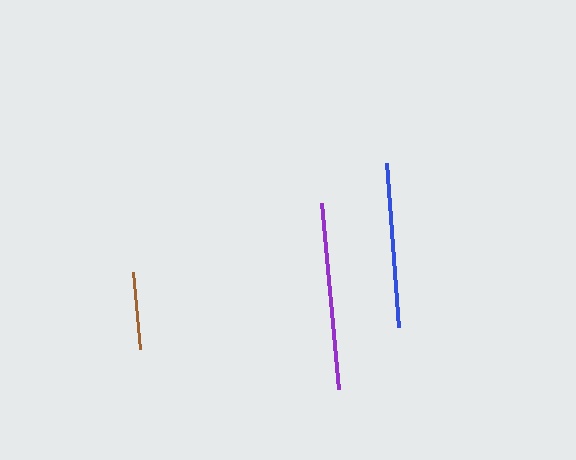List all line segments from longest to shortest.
From longest to shortest: purple, blue, brown.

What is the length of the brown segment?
The brown segment is approximately 78 pixels long.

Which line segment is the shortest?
The brown line is the shortest at approximately 78 pixels.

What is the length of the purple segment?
The purple segment is approximately 187 pixels long.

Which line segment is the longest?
The purple line is the longest at approximately 187 pixels.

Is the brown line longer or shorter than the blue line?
The blue line is longer than the brown line.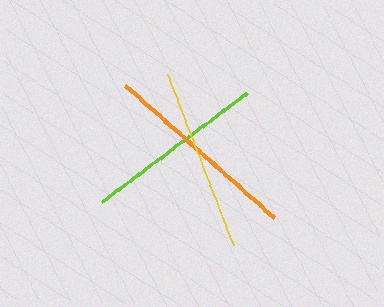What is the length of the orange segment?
The orange segment is approximately 199 pixels long.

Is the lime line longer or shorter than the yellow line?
The yellow line is longer than the lime line.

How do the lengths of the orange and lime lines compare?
The orange and lime lines are approximately the same length.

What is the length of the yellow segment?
The yellow segment is approximately 184 pixels long.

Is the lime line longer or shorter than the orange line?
The orange line is longer than the lime line.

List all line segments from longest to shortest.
From longest to shortest: orange, yellow, lime.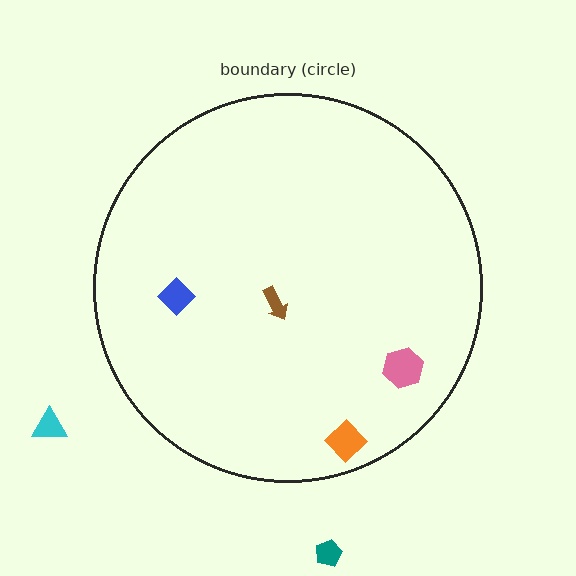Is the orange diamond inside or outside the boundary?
Inside.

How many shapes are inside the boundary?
4 inside, 2 outside.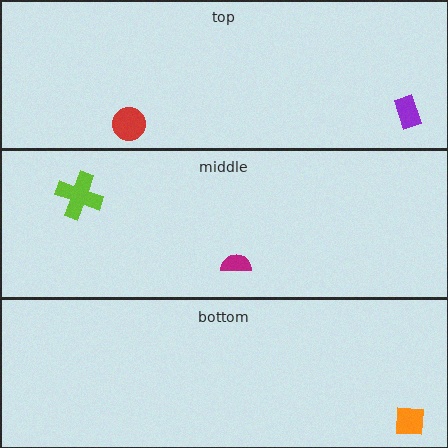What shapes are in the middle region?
The magenta semicircle, the lime cross.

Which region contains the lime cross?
The middle region.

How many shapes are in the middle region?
2.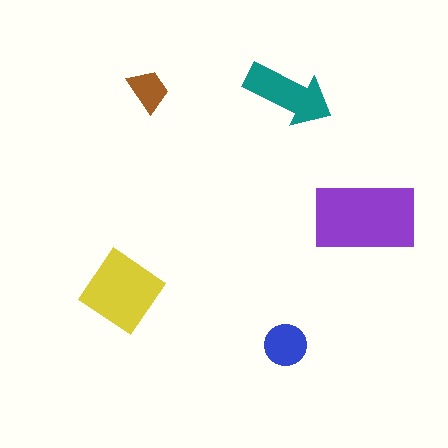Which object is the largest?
The purple rectangle.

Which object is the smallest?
The brown trapezoid.